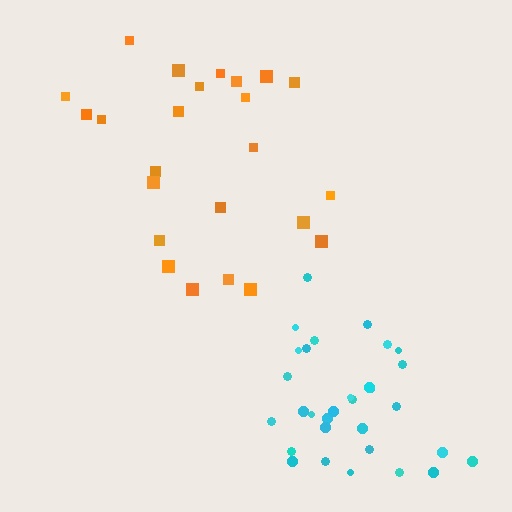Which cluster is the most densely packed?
Cyan.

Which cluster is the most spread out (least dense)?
Orange.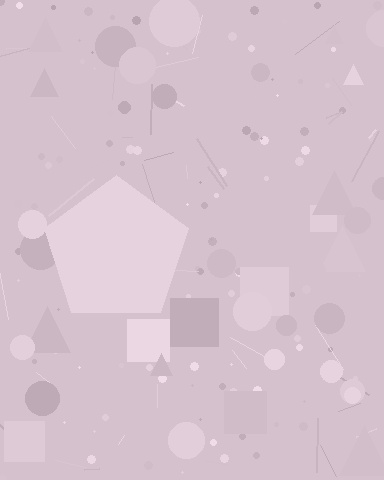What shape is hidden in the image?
A pentagon is hidden in the image.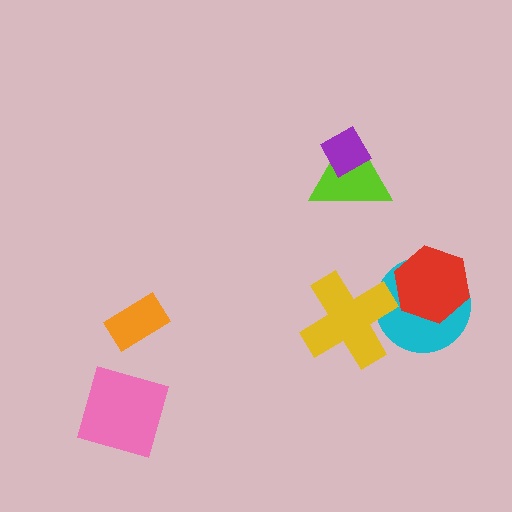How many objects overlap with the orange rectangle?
0 objects overlap with the orange rectangle.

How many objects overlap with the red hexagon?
1 object overlaps with the red hexagon.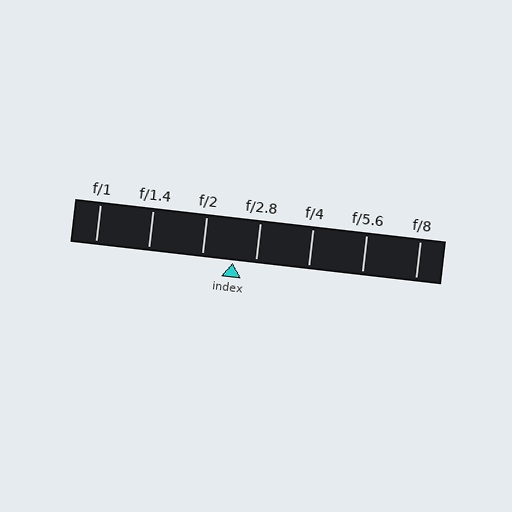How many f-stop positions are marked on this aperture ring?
There are 7 f-stop positions marked.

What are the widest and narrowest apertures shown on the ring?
The widest aperture shown is f/1 and the narrowest is f/8.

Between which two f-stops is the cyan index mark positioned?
The index mark is between f/2 and f/2.8.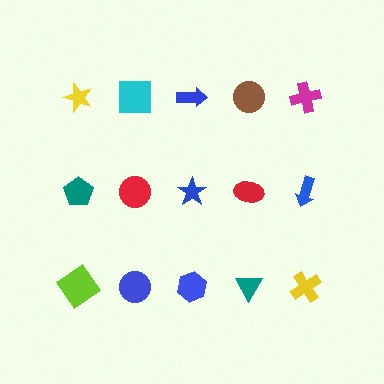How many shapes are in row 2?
5 shapes.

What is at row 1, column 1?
A yellow star.